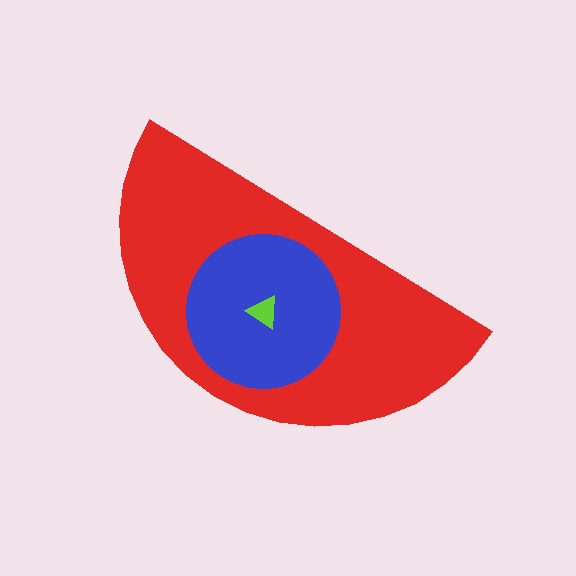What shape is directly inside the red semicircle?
The blue circle.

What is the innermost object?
The lime triangle.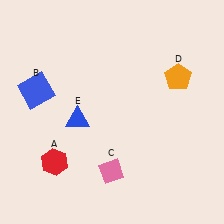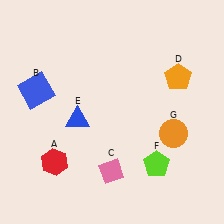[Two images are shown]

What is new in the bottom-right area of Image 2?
An orange circle (G) was added in the bottom-right area of Image 2.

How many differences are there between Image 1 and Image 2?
There are 2 differences between the two images.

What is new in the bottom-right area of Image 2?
A lime pentagon (F) was added in the bottom-right area of Image 2.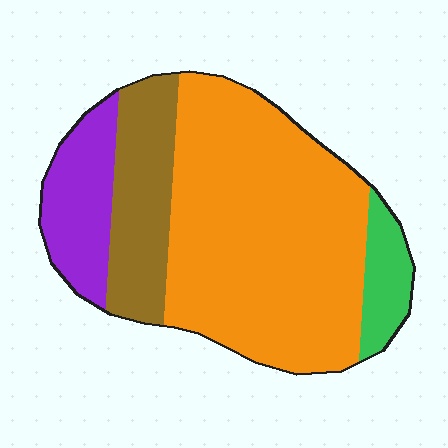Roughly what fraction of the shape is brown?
Brown covers 18% of the shape.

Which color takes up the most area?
Orange, at roughly 60%.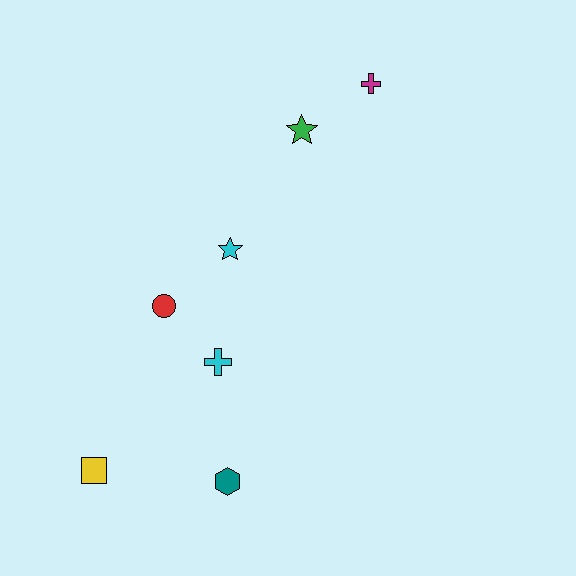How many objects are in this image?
There are 7 objects.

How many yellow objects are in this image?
There is 1 yellow object.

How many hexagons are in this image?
There is 1 hexagon.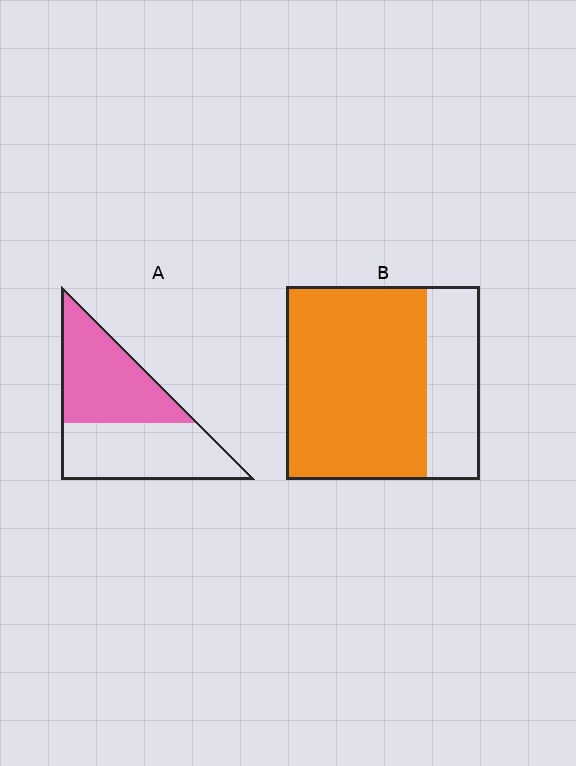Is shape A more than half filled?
Roughly half.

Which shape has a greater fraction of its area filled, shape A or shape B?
Shape B.